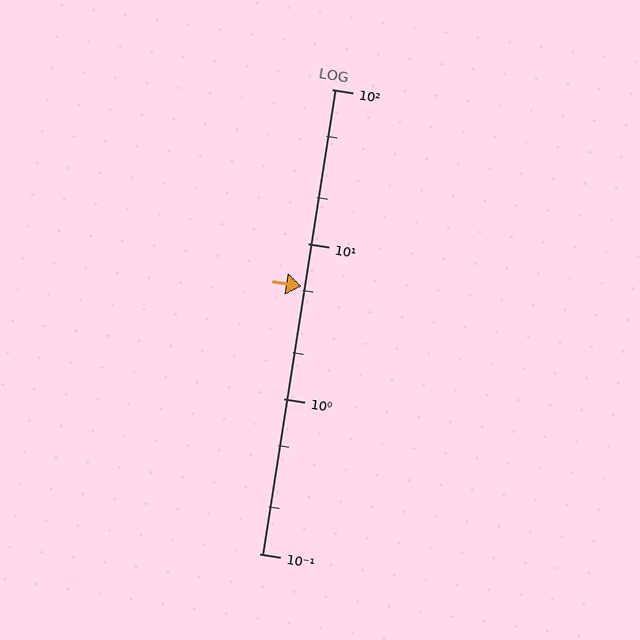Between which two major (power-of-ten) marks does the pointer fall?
The pointer is between 1 and 10.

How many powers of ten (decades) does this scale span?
The scale spans 3 decades, from 0.1 to 100.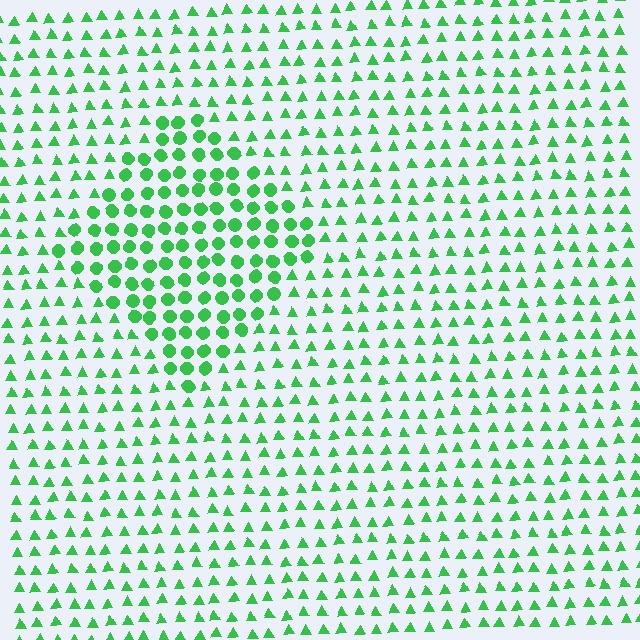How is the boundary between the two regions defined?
The boundary is defined by a change in element shape: circles inside vs. triangles outside. All elements share the same color and spacing.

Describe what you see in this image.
The image is filled with small green elements arranged in a uniform grid. A diamond-shaped region contains circles, while the surrounding area contains triangles. The boundary is defined purely by the change in element shape.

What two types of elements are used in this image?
The image uses circles inside the diamond region and triangles outside it.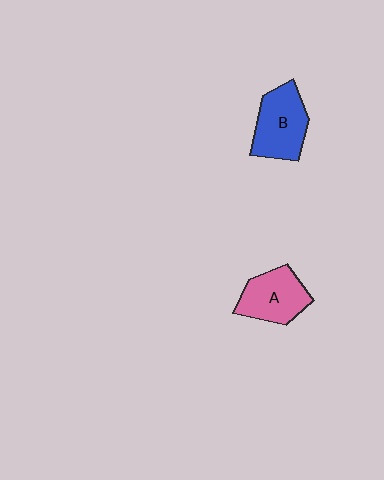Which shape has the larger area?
Shape B (blue).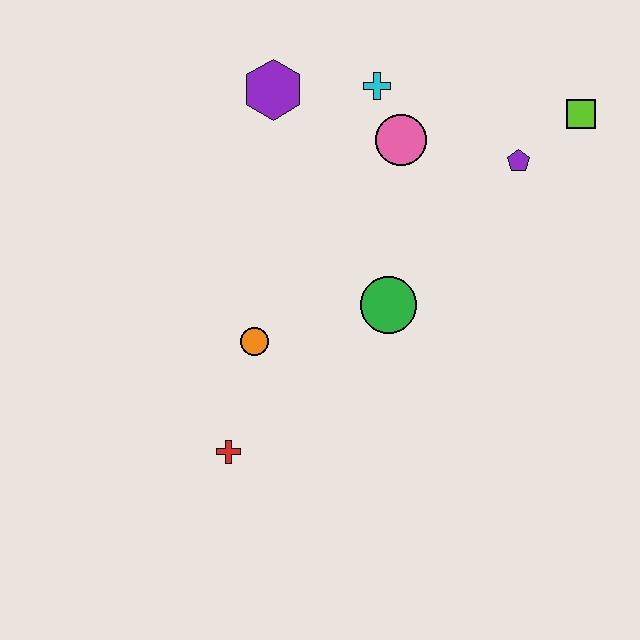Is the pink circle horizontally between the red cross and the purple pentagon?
Yes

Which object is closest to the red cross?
The orange circle is closest to the red cross.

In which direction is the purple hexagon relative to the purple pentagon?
The purple hexagon is to the left of the purple pentagon.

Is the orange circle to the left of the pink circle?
Yes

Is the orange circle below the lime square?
Yes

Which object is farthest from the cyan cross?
The red cross is farthest from the cyan cross.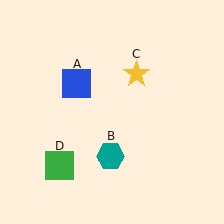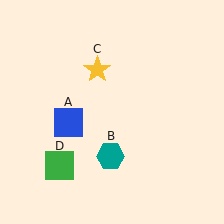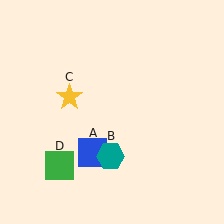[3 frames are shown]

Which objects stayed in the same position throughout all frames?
Teal hexagon (object B) and green square (object D) remained stationary.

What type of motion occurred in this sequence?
The blue square (object A), yellow star (object C) rotated counterclockwise around the center of the scene.